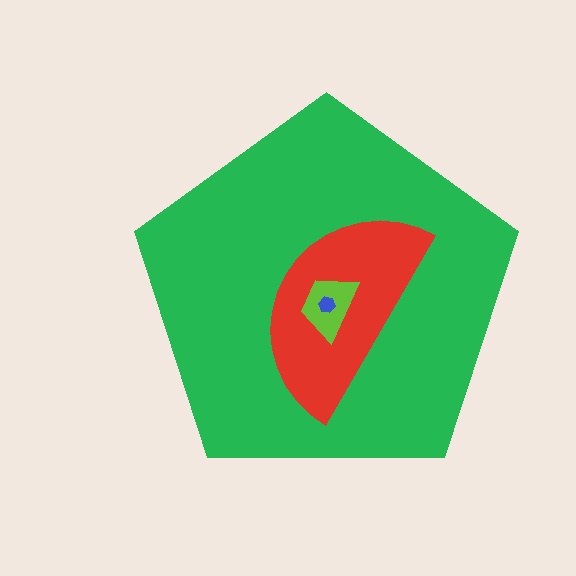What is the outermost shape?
The green pentagon.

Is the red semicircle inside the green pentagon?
Yes.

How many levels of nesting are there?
4.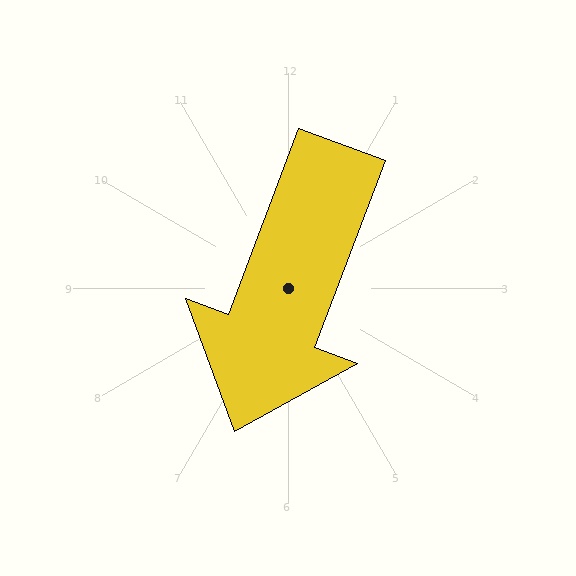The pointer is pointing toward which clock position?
Roughly 7 o'clock.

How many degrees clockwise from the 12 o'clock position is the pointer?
Approximately 201 degrees.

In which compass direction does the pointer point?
South.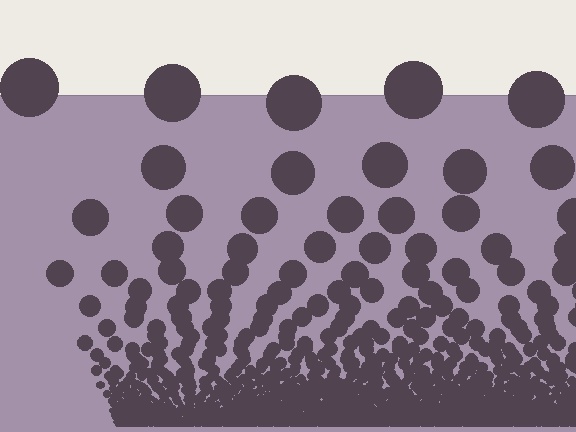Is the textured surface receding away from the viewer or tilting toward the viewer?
The surface appears to tilt toward the viewer. Texture elements get larger and sparser toward the top.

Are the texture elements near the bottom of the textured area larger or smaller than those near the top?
Smaller. The gradient is inverted — elements near the bottom are smaller and denser.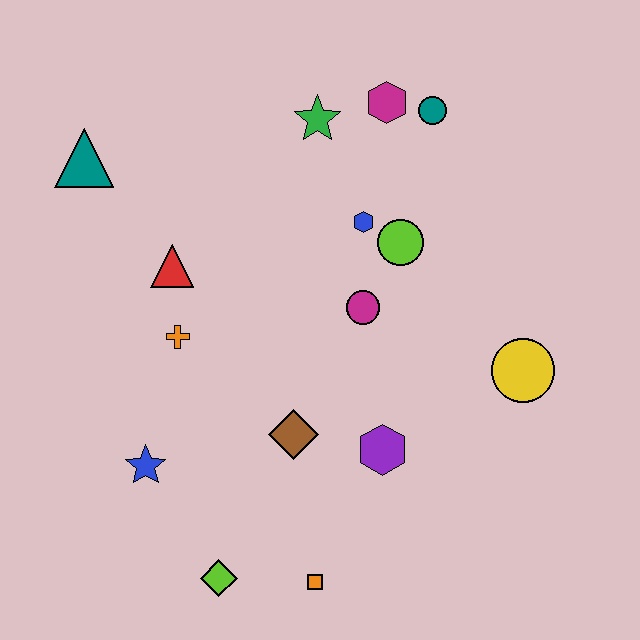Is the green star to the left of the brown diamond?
No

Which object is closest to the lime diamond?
The orange square is closest to the lime diamond.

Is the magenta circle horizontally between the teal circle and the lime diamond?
Yes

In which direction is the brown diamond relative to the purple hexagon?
The brown diamond is to the left of the purple hexagon.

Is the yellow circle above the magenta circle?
No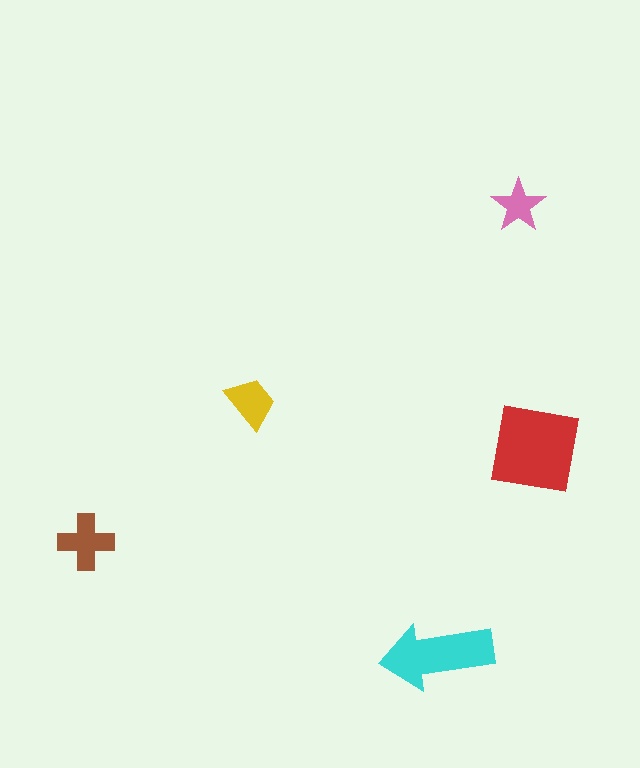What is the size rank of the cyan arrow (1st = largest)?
2nd.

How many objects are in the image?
There are 5 objects in the image.